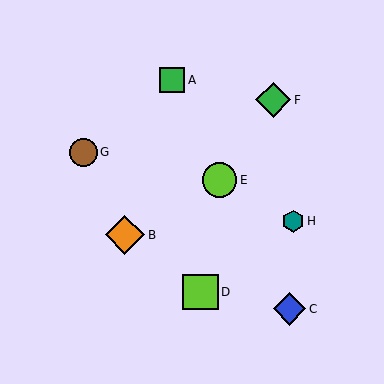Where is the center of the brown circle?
The center of the brown circle is at (83, 152).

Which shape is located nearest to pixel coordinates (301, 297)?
The blue diamond (labeled C) at (290, 309) is nearest to that location.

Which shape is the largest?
The orange diamond (labeled B) is the largest.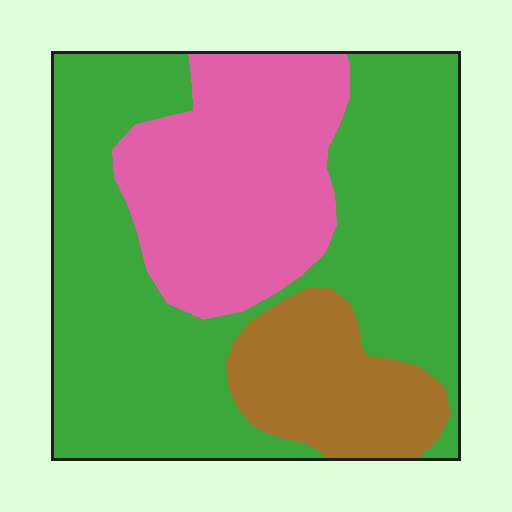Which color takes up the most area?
Green, at roughly 55%.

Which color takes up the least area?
Brown, at roughly 15%.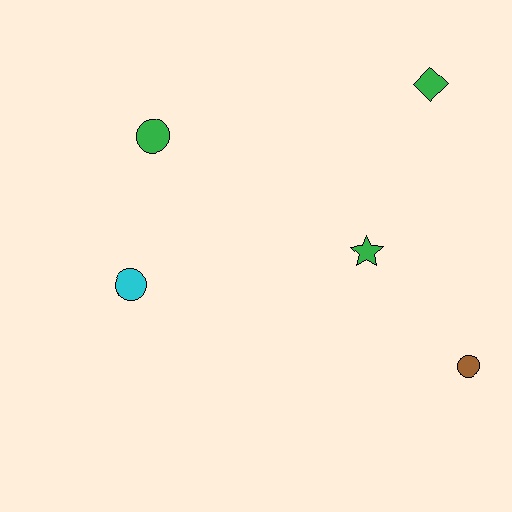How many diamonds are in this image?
There is 1 diamond.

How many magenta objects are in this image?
There are no magenta objects.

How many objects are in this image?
There are 5 objects.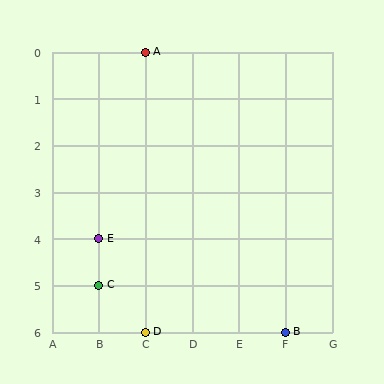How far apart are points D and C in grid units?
Points D and C are 1 column and 1 row apart (about 1.4 grid units diagonally).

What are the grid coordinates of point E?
Point E is at grid coordinates (B, 4).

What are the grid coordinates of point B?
Point B is at grid coordinates (F, 6).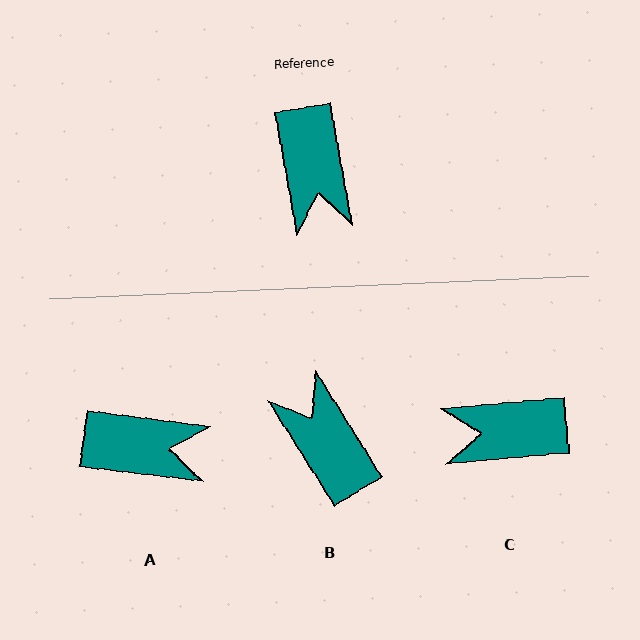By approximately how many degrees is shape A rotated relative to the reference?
Approximately 72 degrees counter-clockwise.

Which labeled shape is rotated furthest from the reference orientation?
B, about 158 degrees away.